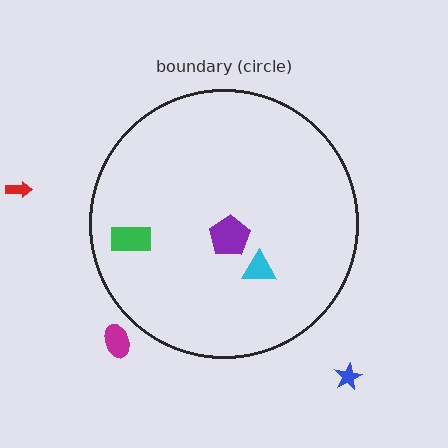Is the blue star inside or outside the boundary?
Outside.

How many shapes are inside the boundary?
3 inside, 3 outside.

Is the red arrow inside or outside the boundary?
Outside.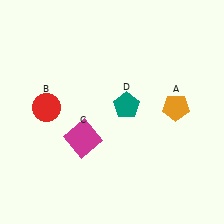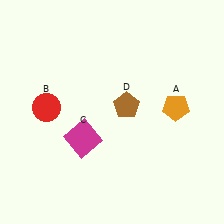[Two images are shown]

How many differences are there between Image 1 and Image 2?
There is 1 difference between the two images.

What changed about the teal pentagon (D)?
In Image 1, D is teal. In Image 2, it changed to brown.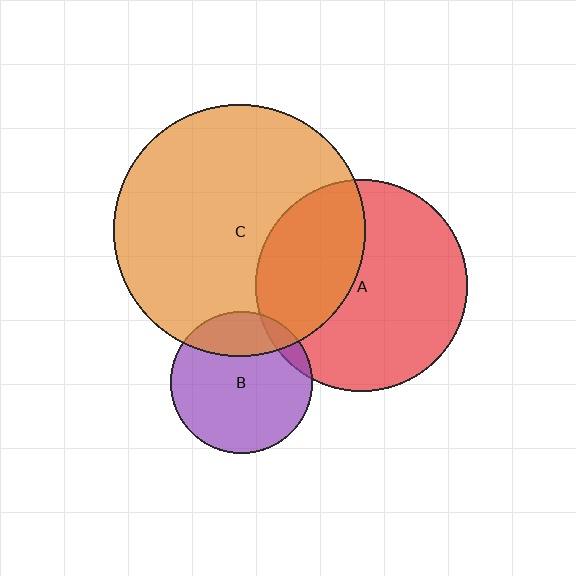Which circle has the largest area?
Circle C (orange).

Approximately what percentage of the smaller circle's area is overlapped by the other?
Approximately 25%.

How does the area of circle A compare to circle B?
Approximately 2.2 times.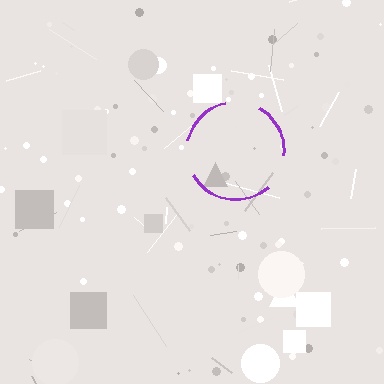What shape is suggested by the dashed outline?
The dashed outline suggests a circle.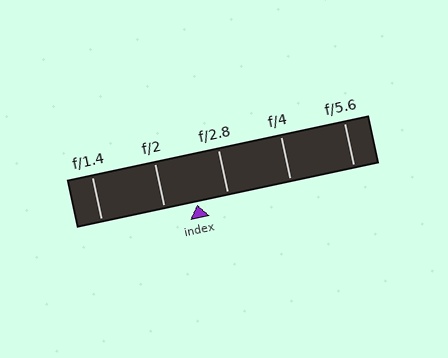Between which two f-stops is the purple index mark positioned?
The index mark is between f/2 and f/2.8.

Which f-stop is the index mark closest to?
The index mark is closest to f/2.8.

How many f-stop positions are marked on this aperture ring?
There are 5 f-stop positions marked.